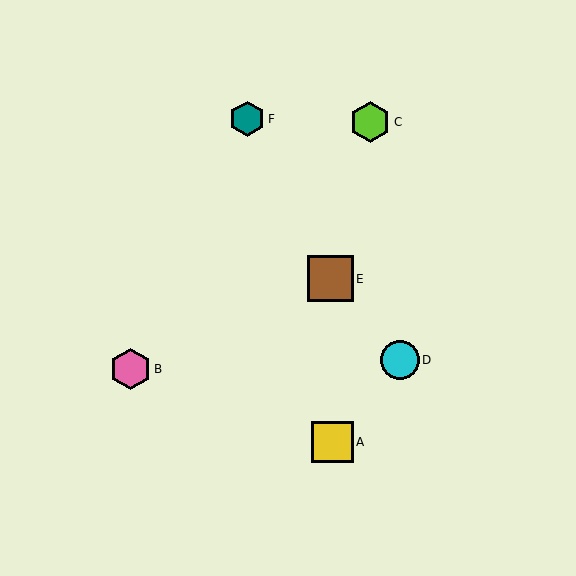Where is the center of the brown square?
The center of the brown square is at (330, 279).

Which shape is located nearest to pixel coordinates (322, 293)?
The brown square (labeled E) at (330, 279) is nearest to that location.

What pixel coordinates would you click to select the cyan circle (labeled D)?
Click at (400, 360) to select the cyan circle D.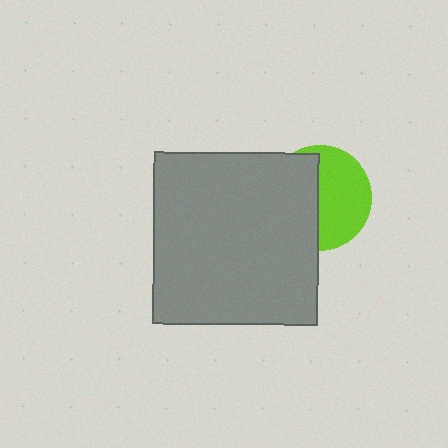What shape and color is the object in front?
The object in front is a gray rectangle.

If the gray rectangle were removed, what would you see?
You would see the complete lime circle.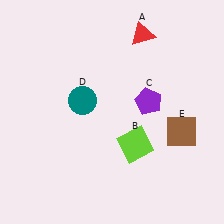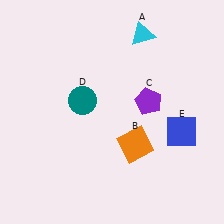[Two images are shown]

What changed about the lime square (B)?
In Image 1, B is lime. In Image 2, it changed to orange.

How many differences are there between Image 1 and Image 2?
There are 3 differences between the two images.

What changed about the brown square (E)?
In Image 1, E is brown. In Image 2, it changed to blue.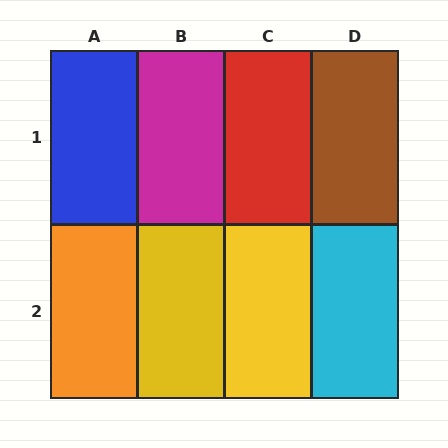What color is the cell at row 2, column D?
Cyan.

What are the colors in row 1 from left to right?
Blue, magenta, red, brown.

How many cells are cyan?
1 cell is cyan.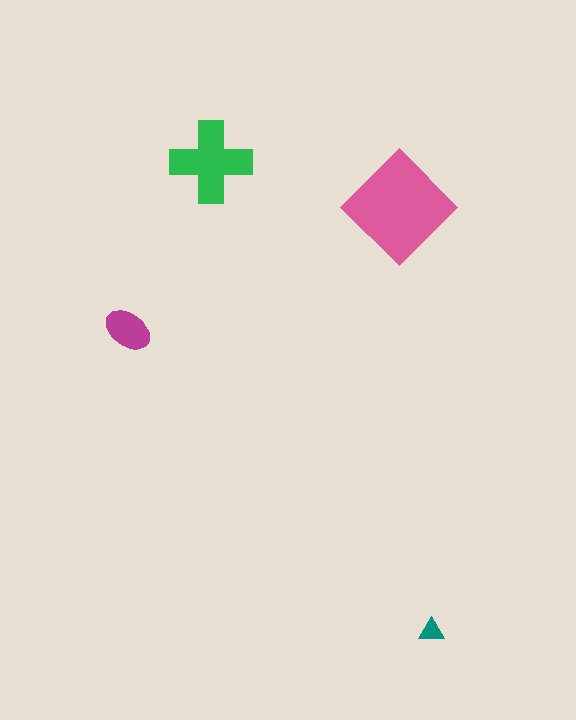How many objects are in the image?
There are 4 objects in the image.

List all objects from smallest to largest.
The teal triangle, the magenta ellipse, the green cross, the pink diamond.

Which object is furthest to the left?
The magenta ellipse is leftmost.